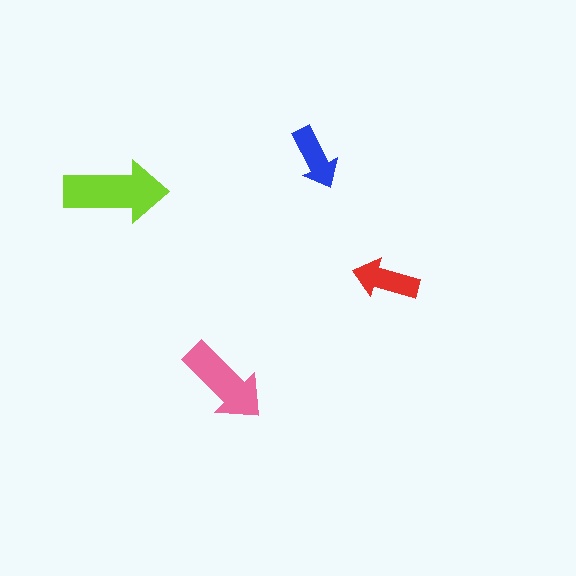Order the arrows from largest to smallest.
the lime one, the pink one, the red one, the blue one.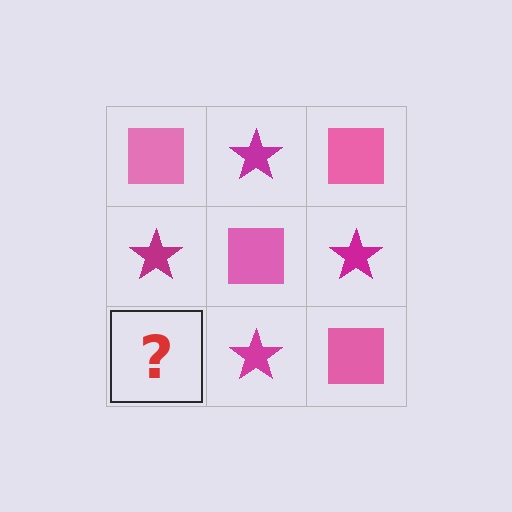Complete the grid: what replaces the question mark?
The question mark should be replaced with a pink square.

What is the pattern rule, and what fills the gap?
The rule is that it alternates pink square and magenta star in a checkerboard pattern. The gap should be filled with a pink square.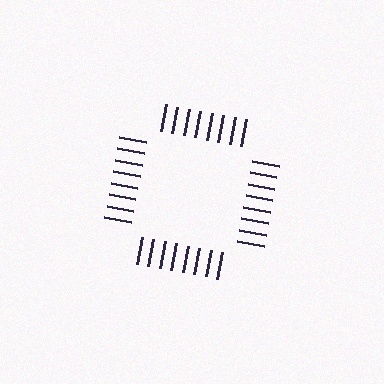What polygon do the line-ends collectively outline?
An illusory square — the line segments terminate on its edges but no continuous stroke is drawn.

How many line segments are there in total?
32 — 8 along each of the 4 edges.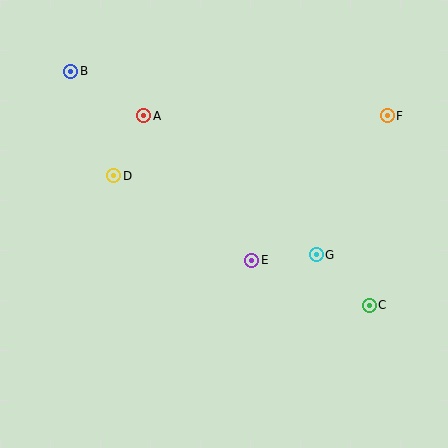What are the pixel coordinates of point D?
Point D is at (114, 176).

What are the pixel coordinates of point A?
Point A is at (144, 116).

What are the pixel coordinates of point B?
Point B is at (71, 71).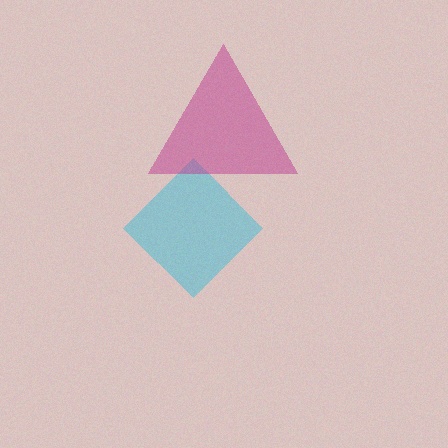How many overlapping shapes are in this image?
There are 2 overlapping shapes in the image.